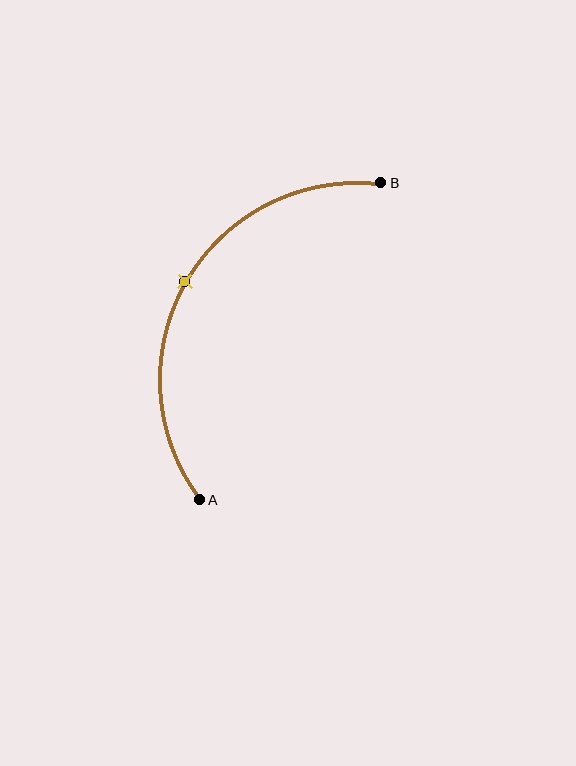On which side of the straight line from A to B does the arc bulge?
The arc bulges to the left of the straight line connecting A and B.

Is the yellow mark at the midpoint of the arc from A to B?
Yes. The yellow mark lies on the arc at equal arc-length from both A and B — it is the arc midpoint.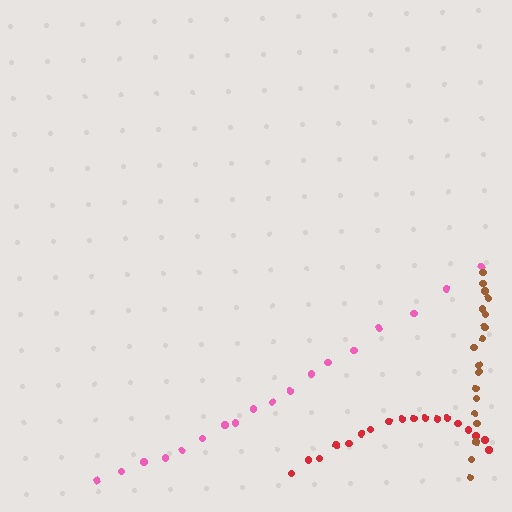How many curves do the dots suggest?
There are 3 distinct paths.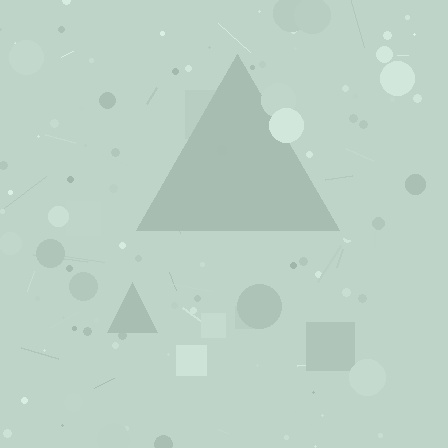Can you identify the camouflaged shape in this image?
The camouflaged shape is a triangle.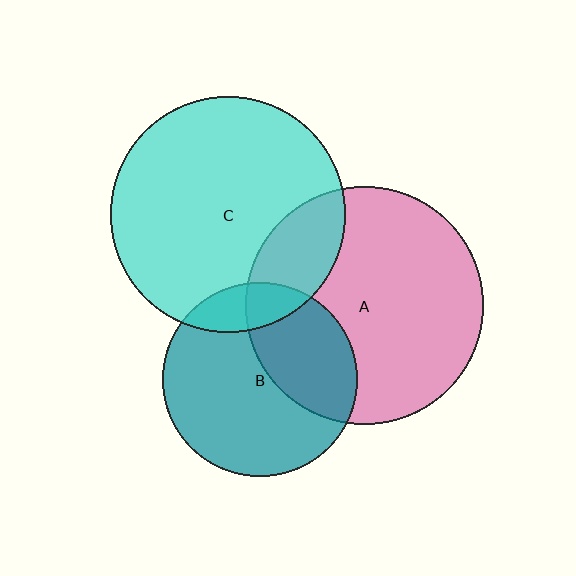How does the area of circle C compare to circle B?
Approximately 1.5 times.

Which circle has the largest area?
Circle A (pink).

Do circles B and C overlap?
Yes.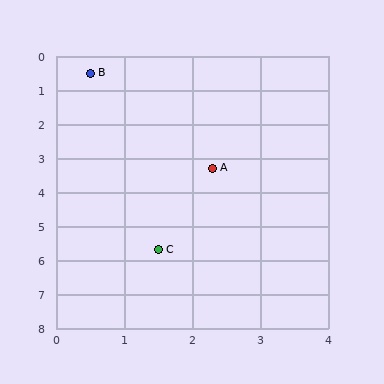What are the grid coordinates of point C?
Point C is at approximately (1.5, 5.7).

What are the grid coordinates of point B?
Point B is at approximately (0.5, 0.5).